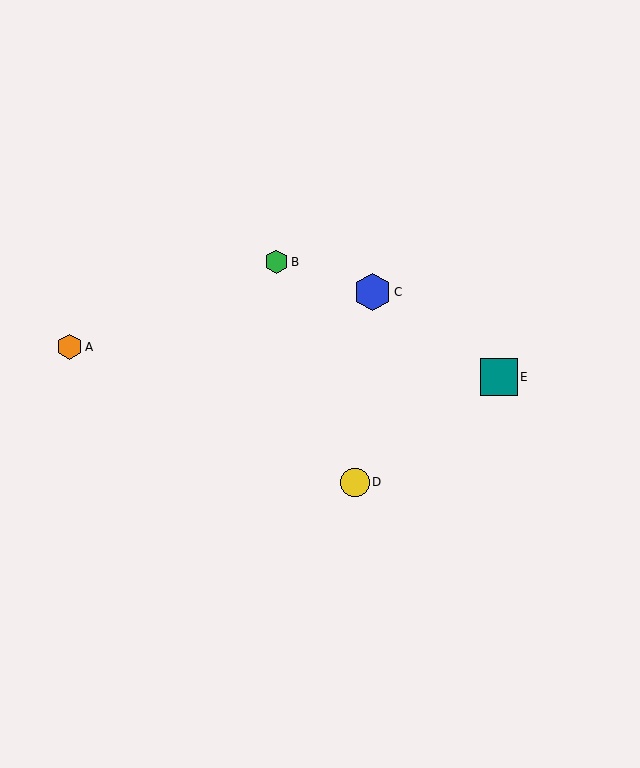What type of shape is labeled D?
Shape D is a yellow circle.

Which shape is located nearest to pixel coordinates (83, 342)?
The orange hexagon (labeled A) at (70, 347) is nearest to that location.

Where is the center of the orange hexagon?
The center of the orange hexagon is at (70, 347).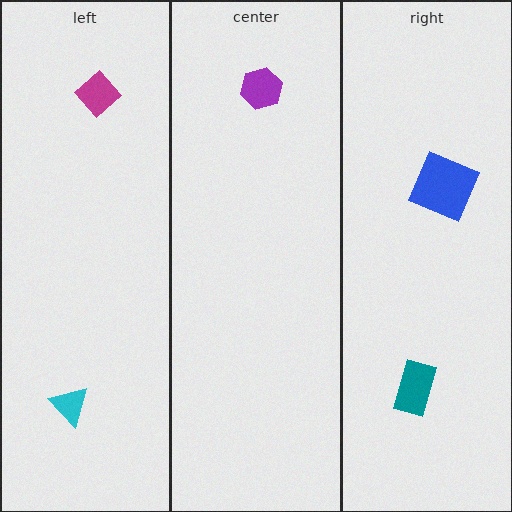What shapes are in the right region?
The blue square, the teal rectangle.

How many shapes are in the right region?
2.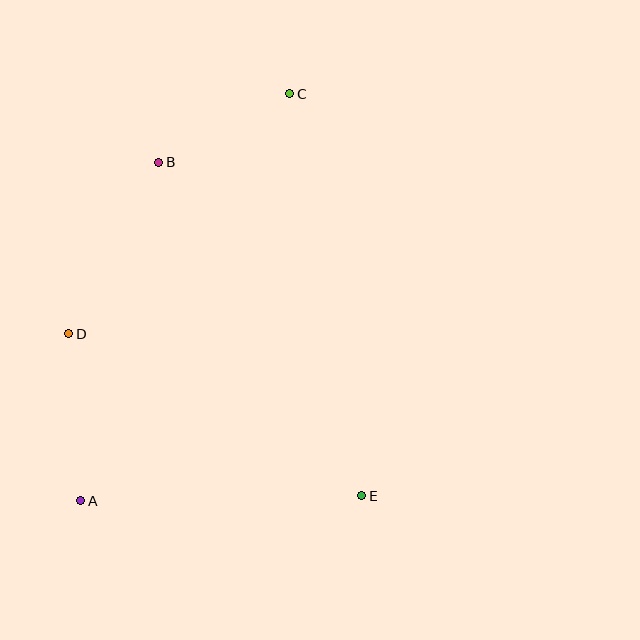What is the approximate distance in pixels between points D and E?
The distance between D and E is approximately 335 pixels.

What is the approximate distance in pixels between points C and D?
The distance between C and D is approximately 327 pixels.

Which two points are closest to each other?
Points B and C are closest to each other.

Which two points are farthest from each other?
Points A and C are farthest from each other.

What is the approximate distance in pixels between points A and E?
The distance between A and E is approximately 281 pixels.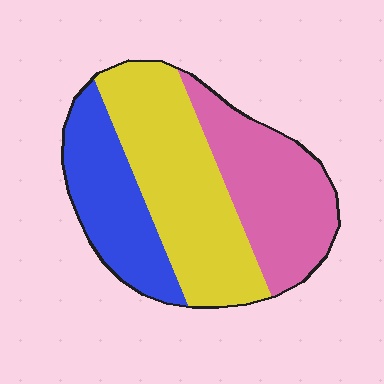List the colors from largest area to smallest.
From largest to smallest: yellow, pink, blue.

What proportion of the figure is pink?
Pink covers 32% of the figure.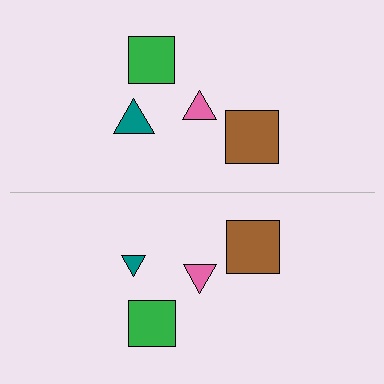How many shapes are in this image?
There are 8 shapes in this image.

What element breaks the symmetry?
The teal triangle on the bottom side has a different size than its mirror counterpart.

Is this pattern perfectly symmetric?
No, the pattern is not perfectly symmetric. The teal triangle on the bottom side has a different size than its mirror counterpart.